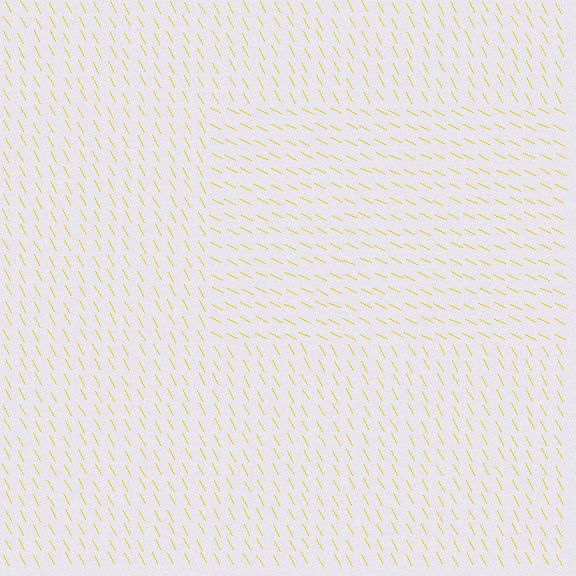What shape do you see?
I see a rectangle.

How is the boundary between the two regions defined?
The boundary is defined purely by a change in line orientation (approximately 36 degrees difference). All lines are the same color and thickness.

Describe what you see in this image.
The image is filled with small yellow line segments. A rectangle region in the image has lines oriented differently from the surrounding lines, creating a visible texture boundary.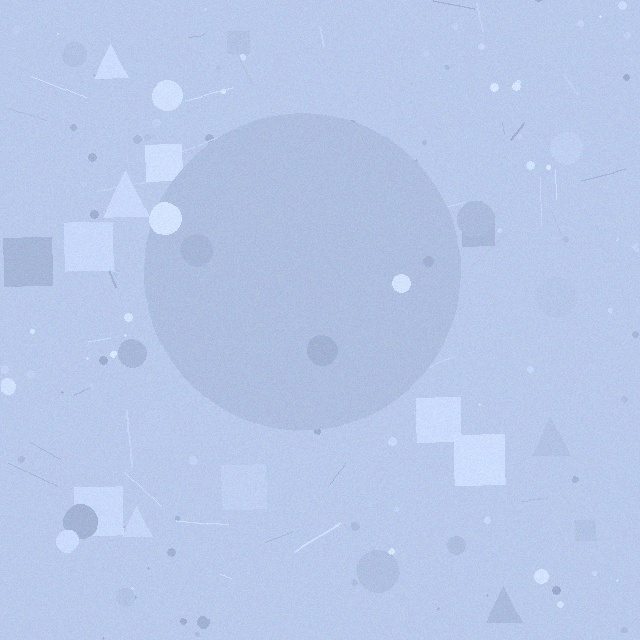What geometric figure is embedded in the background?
A circle is embedded in the background.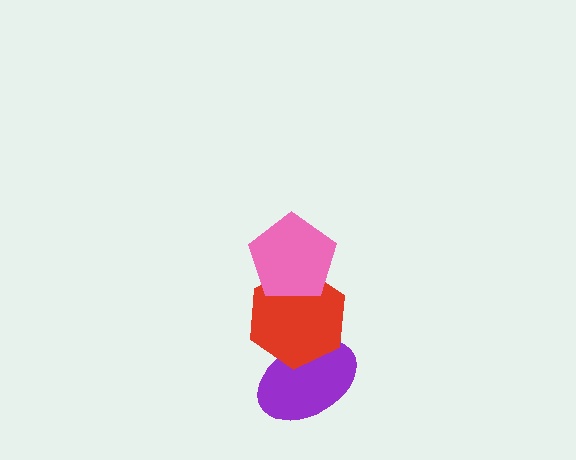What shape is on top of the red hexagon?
The pink pentagon is on top of the red hexagon.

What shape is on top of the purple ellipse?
The red hexagon is on top of the purple ellipse.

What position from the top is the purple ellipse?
The purple ellipse is 3rd from the top.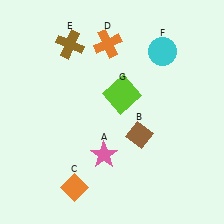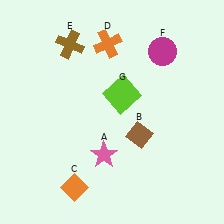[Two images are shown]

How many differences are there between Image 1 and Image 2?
There is 1 difference between the two images.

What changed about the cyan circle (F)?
In Image 1, F is cyan. In Image 2, it changed to magenta.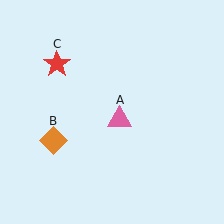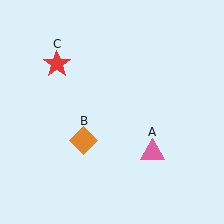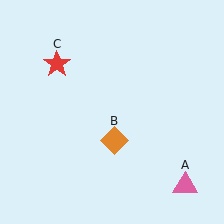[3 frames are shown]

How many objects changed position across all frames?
2 objects changed position: pink triangle (object A), orange diamond (object B).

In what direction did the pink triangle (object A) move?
The pink triangle (object A) moved down and to the right.